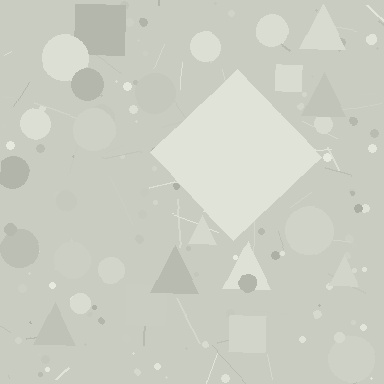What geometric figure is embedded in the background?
A diamond is embedded in the background.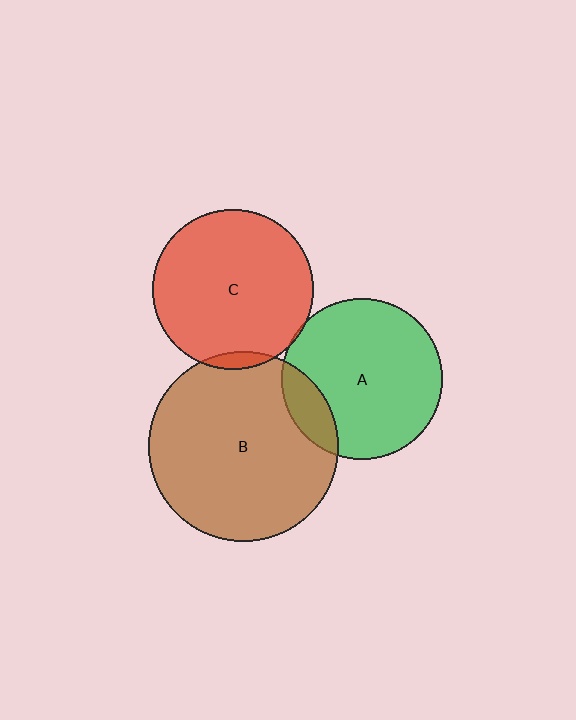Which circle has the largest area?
Circle B (brown).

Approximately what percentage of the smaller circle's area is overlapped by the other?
Approximately 5%.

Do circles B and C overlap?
Yes.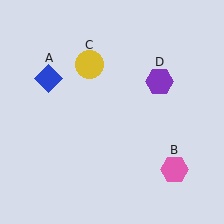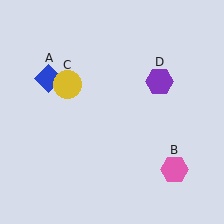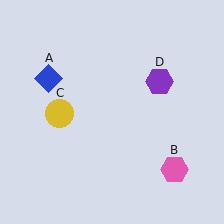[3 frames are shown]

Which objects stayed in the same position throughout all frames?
Blue diamond (object A) and pink hexagon (object B) and purple hexagon (object D) remained stationary.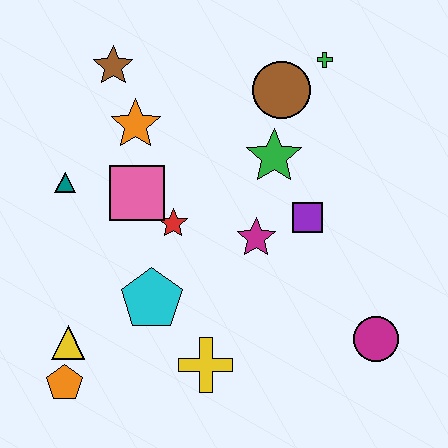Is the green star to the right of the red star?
Yes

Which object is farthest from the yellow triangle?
The green cross is farthest from the yellow triangle.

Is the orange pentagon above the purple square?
No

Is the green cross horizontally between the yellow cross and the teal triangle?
No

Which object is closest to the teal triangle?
The pink square is closest to the teal triangle.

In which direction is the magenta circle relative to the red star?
The magenta circle is to the right of the red star.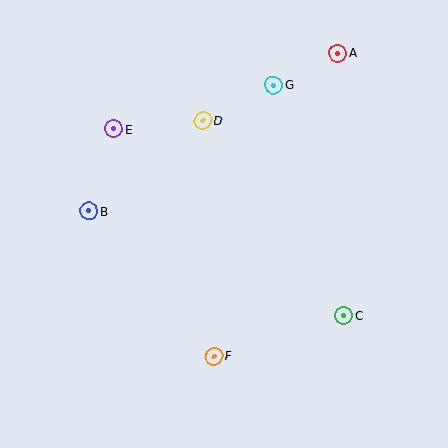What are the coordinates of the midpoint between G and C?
The midpoint between G and C is at (309, 200).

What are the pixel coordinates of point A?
Point A is at (337, 53).